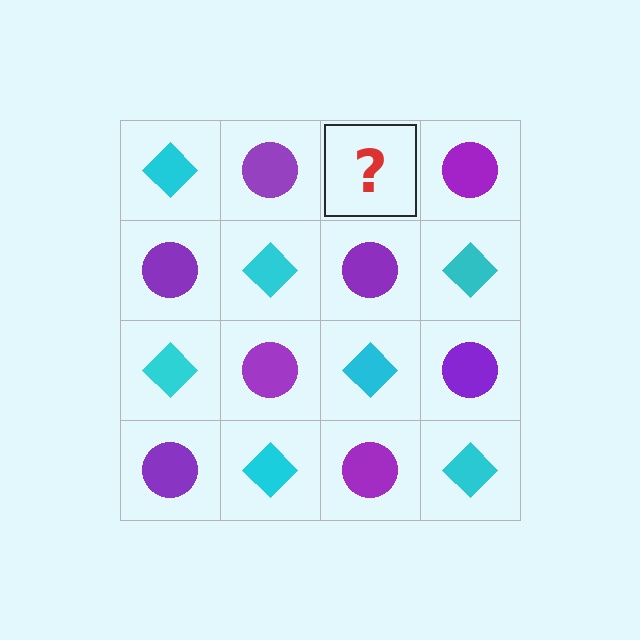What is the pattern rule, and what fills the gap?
The rule is that it alternates cyan diamond and purple circle in a checkerboard pattern. The gap should be filled with a cyan diamond.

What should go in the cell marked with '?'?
The missing cell should contain a cyan diamond.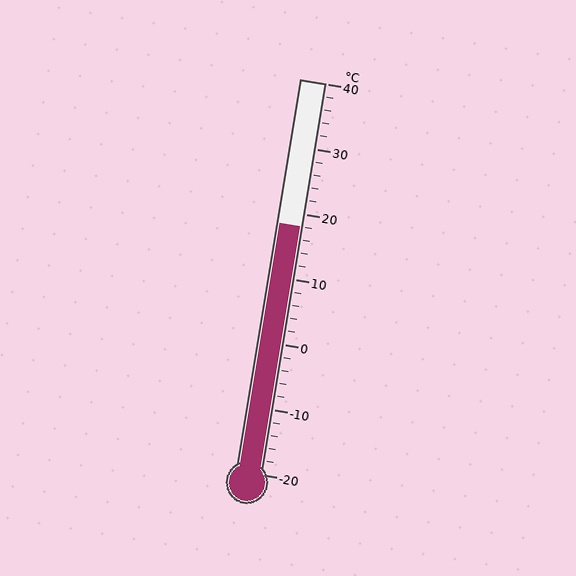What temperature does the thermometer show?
The thermometer shows approximately 18°C.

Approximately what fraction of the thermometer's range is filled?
The thermometer is filled to approximately 65% of its range.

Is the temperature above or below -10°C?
The temperature is above -10°C.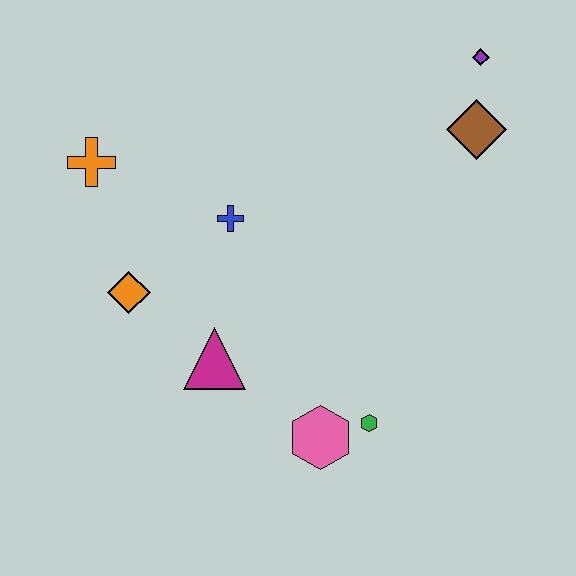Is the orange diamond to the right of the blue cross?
No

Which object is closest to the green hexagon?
The pink hexagon is closest to the green hexagon.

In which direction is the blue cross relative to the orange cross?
The blue cross is to the right of the orange cross.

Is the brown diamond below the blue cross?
No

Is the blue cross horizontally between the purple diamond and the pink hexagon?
No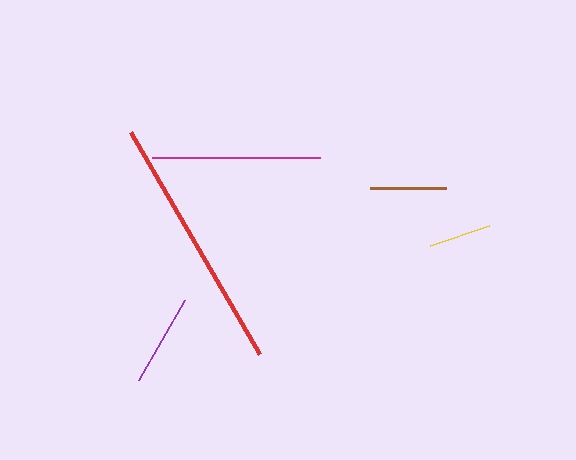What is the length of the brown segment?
The brown segment is approximately 76 pixels long.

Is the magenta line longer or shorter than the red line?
The red line is longer than the magenta line.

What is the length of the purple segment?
The purple segment is approximately 92 pixels long.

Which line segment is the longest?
The red line is the longest at approximately 257 pixels.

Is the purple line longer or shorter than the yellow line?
The purple line is longer than the yellow line.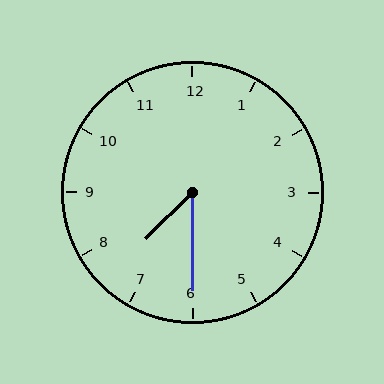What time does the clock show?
7:30.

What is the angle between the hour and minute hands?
Approximately 45 degrees.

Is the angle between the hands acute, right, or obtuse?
It is acute.